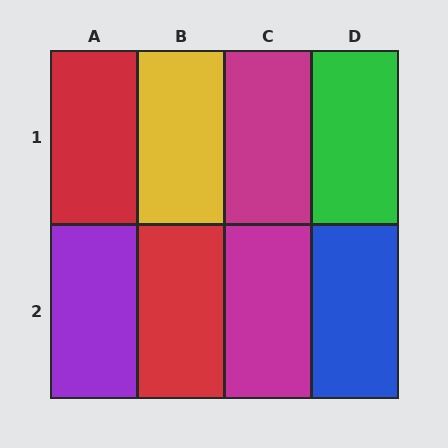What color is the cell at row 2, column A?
Purple.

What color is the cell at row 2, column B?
Red.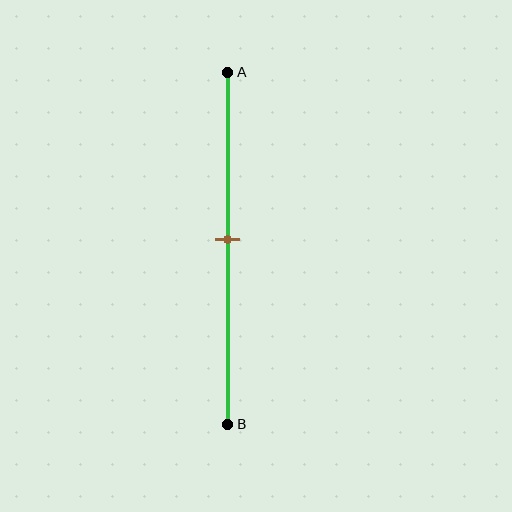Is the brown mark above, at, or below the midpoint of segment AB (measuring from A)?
The brown mark is approximately at the midpoint of segment AB.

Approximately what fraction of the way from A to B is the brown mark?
The brown mark is approximately 50% of the way from A to B.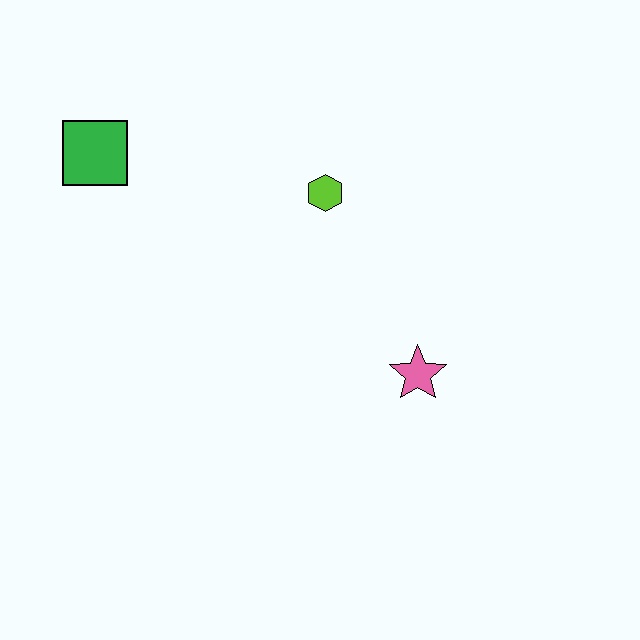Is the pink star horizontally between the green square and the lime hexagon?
No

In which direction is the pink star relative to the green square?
The pink star is to the right of the green square.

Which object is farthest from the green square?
The pink star is farthest from the green square.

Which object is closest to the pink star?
The lime hexagon is closest to the pink star.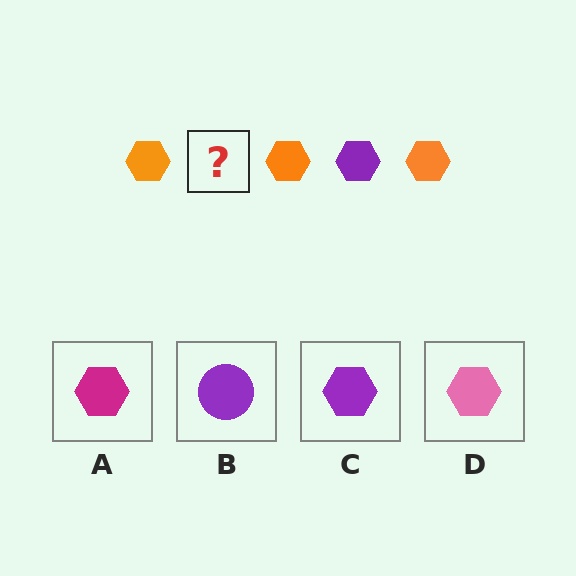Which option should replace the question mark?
Option C.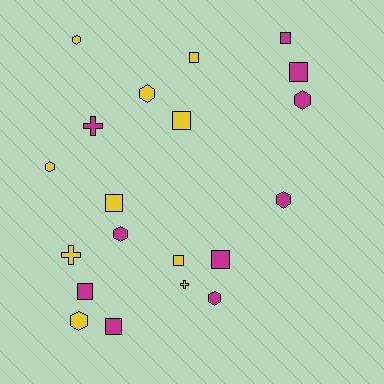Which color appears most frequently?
Magenta, with 10 objects.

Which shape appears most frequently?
Square, with 9 objects.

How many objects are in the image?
There are 20 objects.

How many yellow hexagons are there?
There are 4 yellow hexagons.